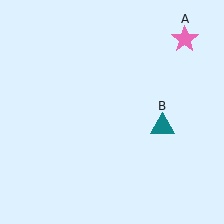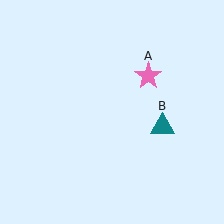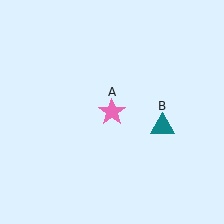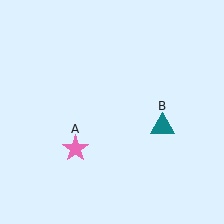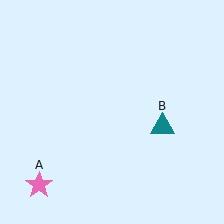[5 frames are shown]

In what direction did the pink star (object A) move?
The pink star (object A) moved down and to the left.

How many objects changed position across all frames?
1 object changed position: pink star (object A).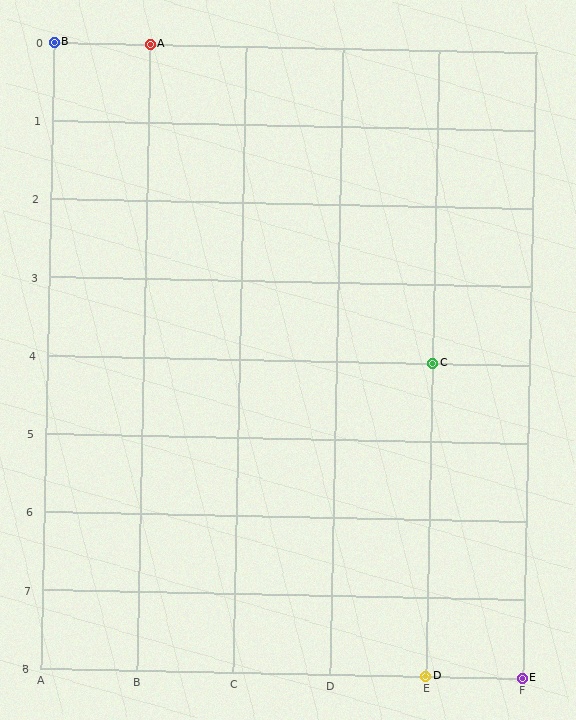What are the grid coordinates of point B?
Point B is at grid coordinates (A, 0).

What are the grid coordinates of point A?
Point A is at grid coordinates (B, 0).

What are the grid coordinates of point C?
Point C is at grid coordinates (E, 4).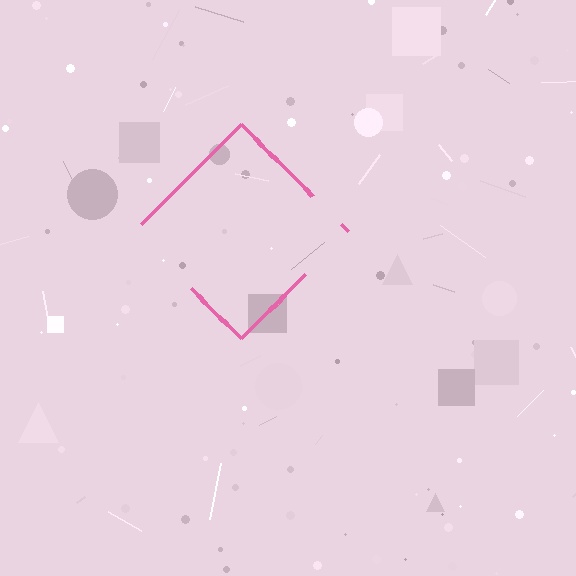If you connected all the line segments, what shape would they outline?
They would outline a diamond.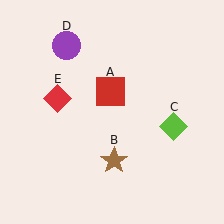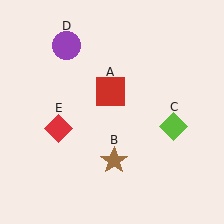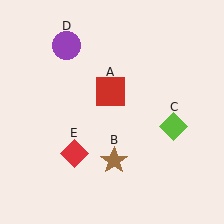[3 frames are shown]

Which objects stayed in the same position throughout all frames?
Red square (object A) and brown star (object B) and lime diamond (object C) and purple circle (object D) remained stationary.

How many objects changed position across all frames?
1 object changed position: red diamond (object E).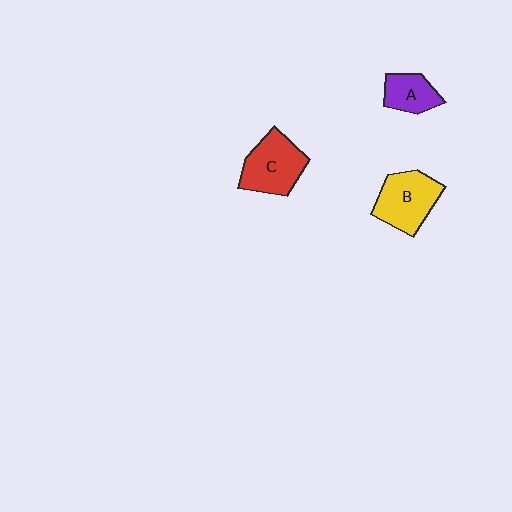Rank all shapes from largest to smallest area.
From largest to smallest: C (red), B (yellow), A (purple).